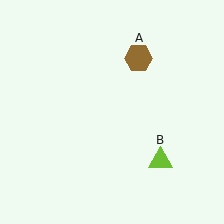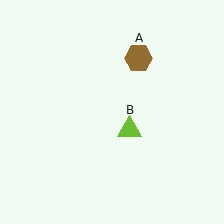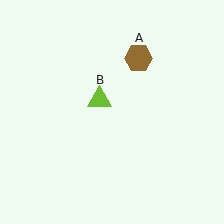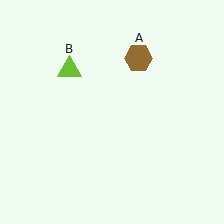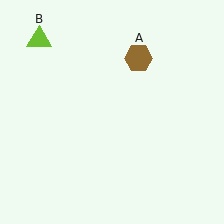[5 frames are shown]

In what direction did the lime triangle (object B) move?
The lime triangle (object B) moved up and to the left.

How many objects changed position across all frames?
1 object changed position: lime triangle (object B).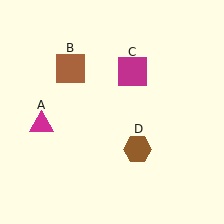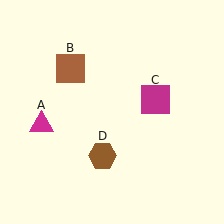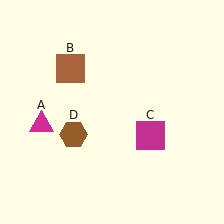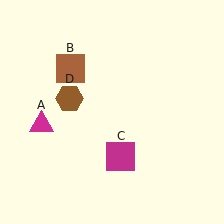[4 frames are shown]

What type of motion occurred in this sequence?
The magenta square (object C), brown hexagon (object D) rotated clockwise around the center of the scene.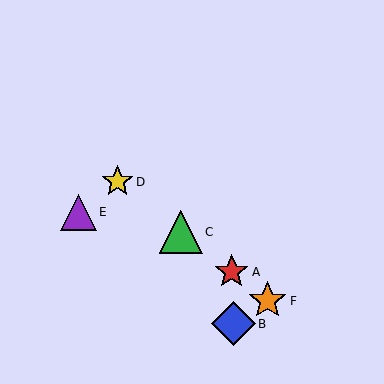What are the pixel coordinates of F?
Object F is at (268, 301).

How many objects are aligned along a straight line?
4 objects (A, C, D, F) are aligned along a straight line.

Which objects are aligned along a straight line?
Objects A, C, D, F are aligned along a straight line.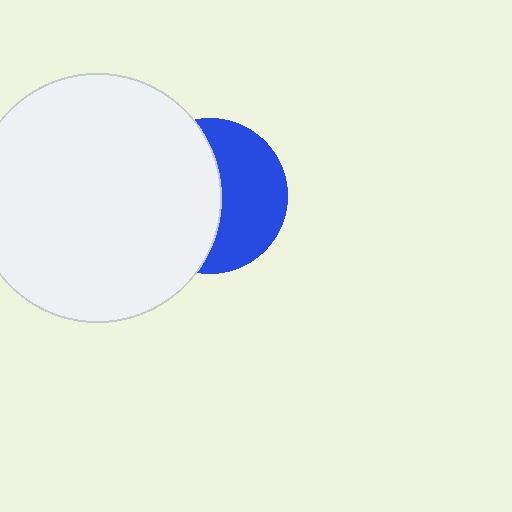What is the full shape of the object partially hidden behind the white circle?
The partially hidden object is a blue circle.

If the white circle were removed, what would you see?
You would see the complete blue circle.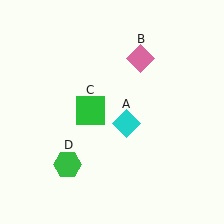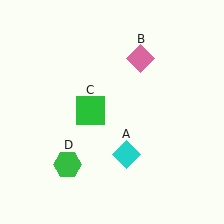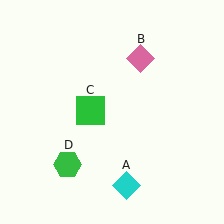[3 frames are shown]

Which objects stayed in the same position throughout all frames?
Pink diamond (object B) and green square (object C) and green hexagon (object D) remained stationary.